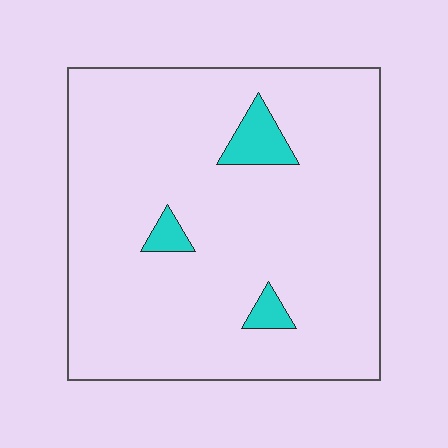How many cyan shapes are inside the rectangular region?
3.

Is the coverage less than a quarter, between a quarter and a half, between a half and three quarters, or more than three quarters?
Less than a quarter.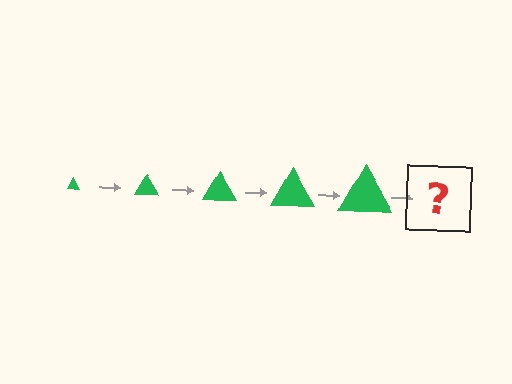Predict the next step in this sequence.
The next step is a green triangle, larger than the previous one.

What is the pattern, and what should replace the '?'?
The pattern is that the triangle gets progressively larger each step. The '?' should be a green triangle, larger than the previous one.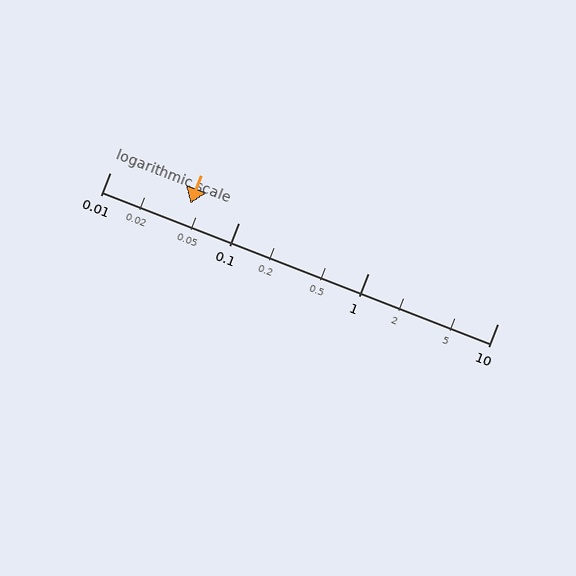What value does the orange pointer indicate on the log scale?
The pointer indicates approximately 0.042.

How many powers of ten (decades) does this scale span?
The scale spans 3 decades, from 0.01 to 10.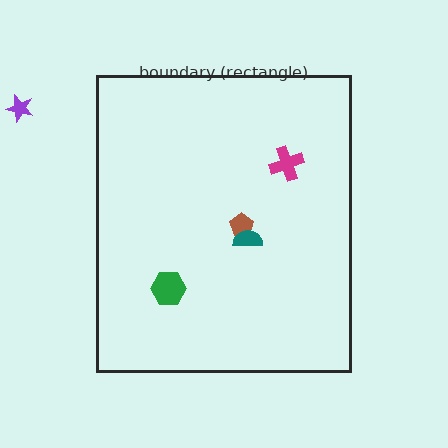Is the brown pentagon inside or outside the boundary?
Inside.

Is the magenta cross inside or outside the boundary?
Inside.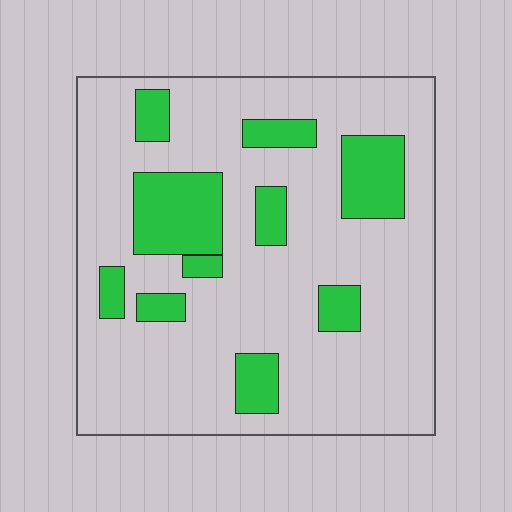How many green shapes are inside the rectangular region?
10.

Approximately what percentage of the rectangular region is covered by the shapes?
Approximately 20%.